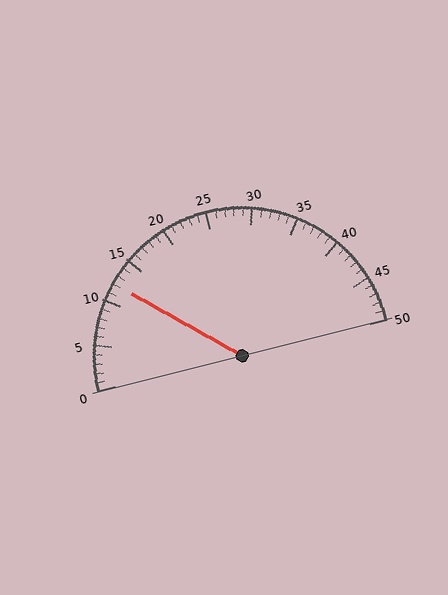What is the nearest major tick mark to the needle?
The nearest major tick mark is 10.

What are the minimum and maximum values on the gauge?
The gauge ranges from 0 to 50.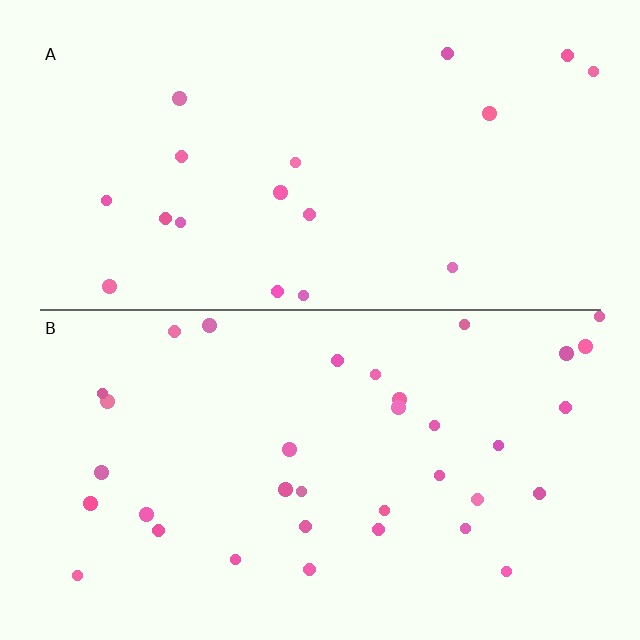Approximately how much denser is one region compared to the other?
Approximately 1.9× — region B over region A.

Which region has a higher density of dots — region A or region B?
B (the bottom).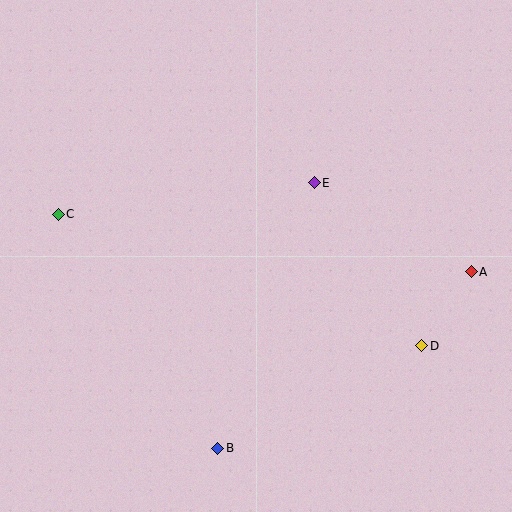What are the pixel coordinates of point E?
Point E is at (314, 183).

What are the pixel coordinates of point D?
Point D is at (422, 346).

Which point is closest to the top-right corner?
Point E is closest to the top-right corner.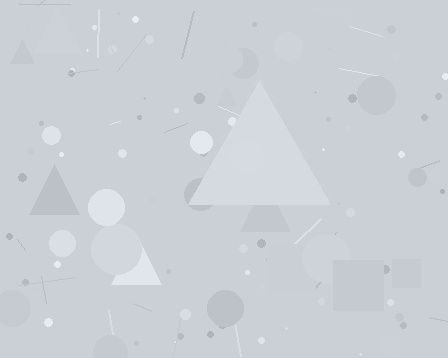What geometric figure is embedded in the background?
A triangle is embedded in the background.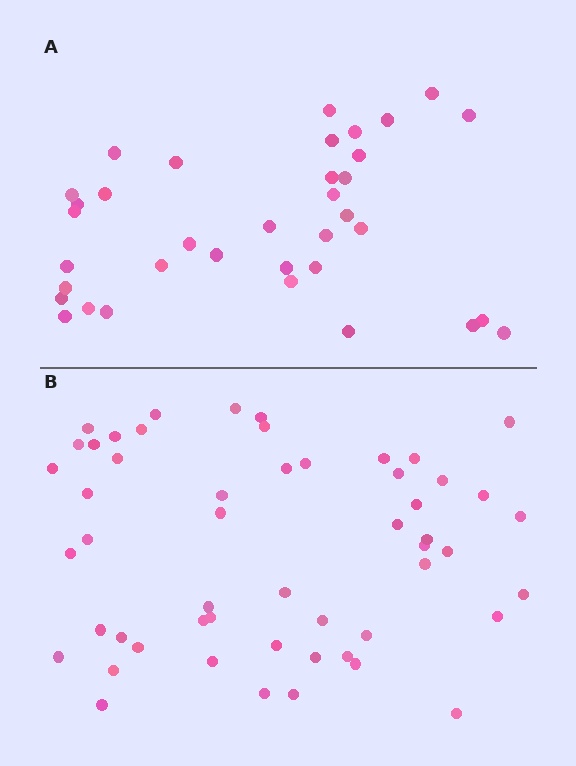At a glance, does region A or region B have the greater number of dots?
Region B (the bottom region) has more dots.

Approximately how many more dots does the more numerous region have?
Region B has approximately 15 more dots than region A.